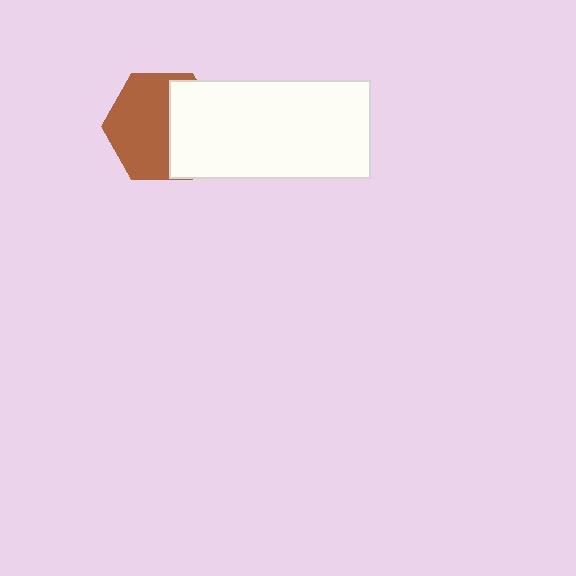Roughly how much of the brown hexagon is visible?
About half of it is visible (roughly 59%).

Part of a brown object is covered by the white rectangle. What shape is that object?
It is a hexagon.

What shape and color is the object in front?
The object in front is a white rectangle.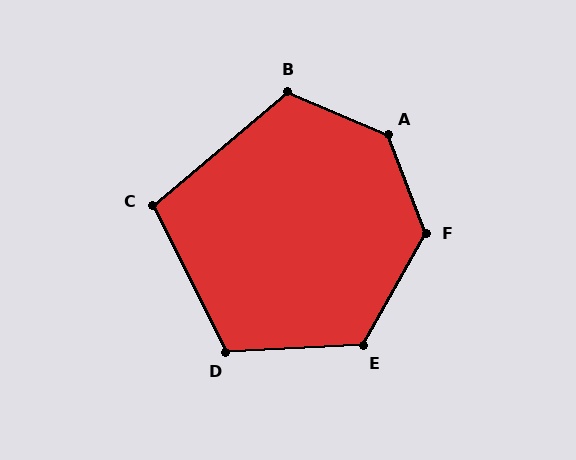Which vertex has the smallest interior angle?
C, at approximately 104 degrees.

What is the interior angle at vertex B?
Approximately 117 degrees (obtuse).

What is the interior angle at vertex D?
Approximately 113 degrees (obtuse).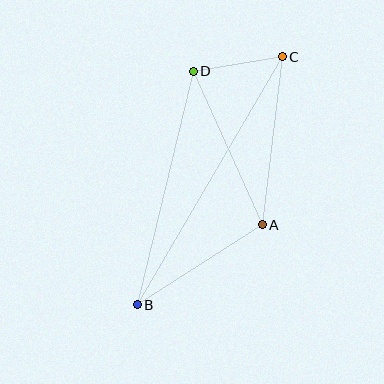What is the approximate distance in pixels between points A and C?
The distance between A and C is approximately 169 pixels.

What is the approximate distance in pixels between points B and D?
The distance between B and D is approximately 240 pixels.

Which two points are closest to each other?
Points C and D are closest to each other.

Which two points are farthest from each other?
Points B and C are farthest from each other.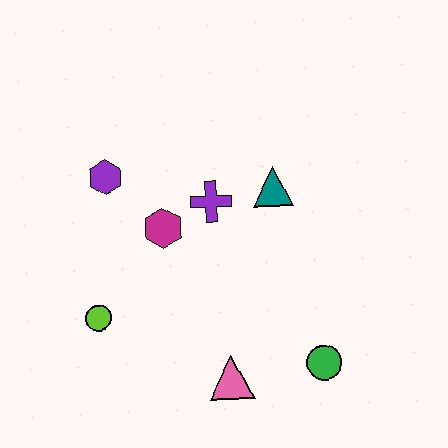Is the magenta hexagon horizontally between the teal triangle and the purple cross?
No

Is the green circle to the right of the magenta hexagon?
Yes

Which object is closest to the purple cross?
The magenta hexagon is closest to the purple cross.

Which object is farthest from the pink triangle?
The purple hexagon is farthest from the pink triangle.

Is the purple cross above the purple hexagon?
No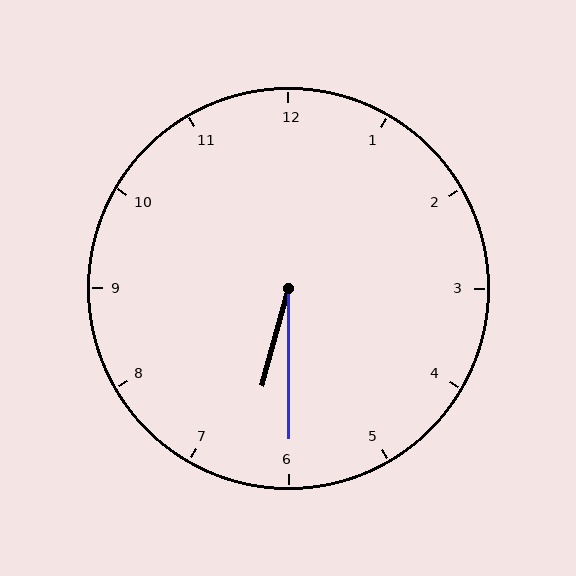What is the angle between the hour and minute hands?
Approximately 15 degrees.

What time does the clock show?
6:30.